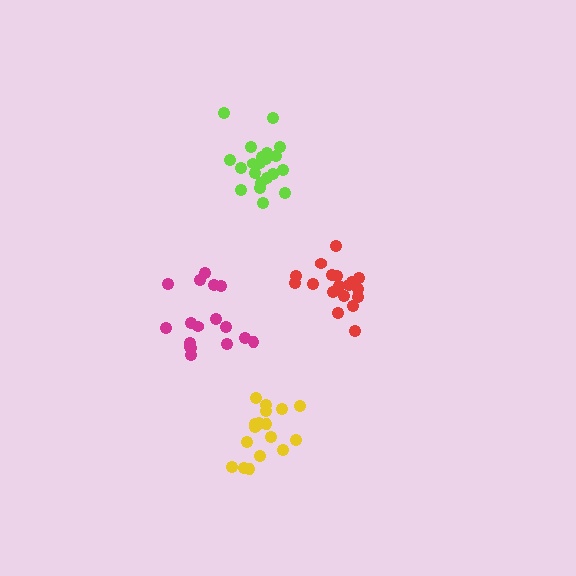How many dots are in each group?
Group 1: 17 dots, Group 2: 19 dots, Group 3: 21 dots, Group 4: 18 dots (75 total).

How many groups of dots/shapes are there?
There are 4 groups.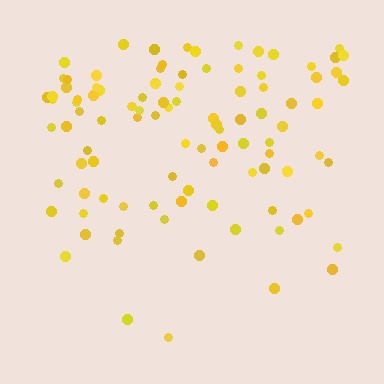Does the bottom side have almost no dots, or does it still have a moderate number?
Still a moderate number, just noticeably fewer than the top.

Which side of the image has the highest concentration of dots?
The top.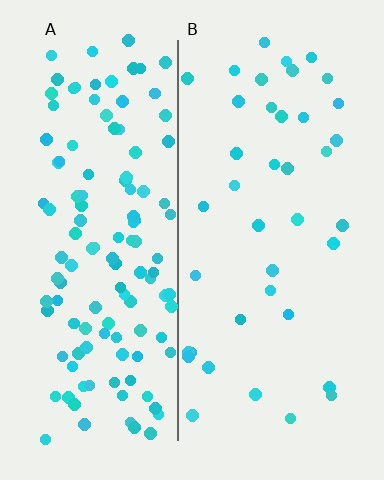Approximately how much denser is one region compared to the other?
Approximately 3.2× — region A over region B.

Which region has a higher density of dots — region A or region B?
A (the left).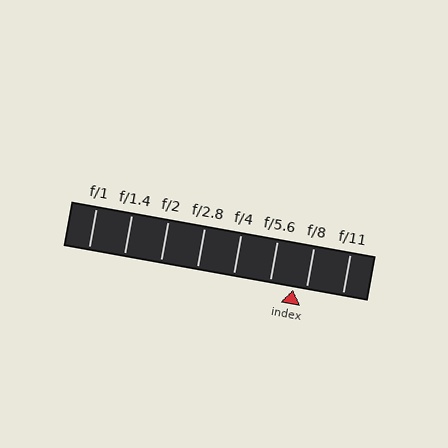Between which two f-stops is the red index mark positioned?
The index mark is between f/5.6 and f/8.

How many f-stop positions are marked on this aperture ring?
There are 8 f-stop positions marked.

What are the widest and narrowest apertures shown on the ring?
The widest aperture shown is f/1 and the narrowest is f/11.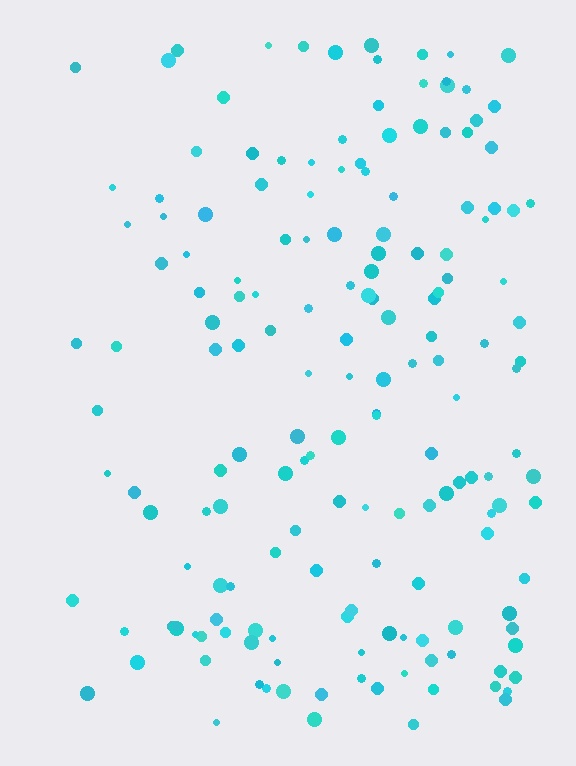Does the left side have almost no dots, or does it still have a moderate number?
Still a moderate number, just noticeably fewer than the right.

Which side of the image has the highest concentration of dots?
The right.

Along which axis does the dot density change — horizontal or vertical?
Horizontal.